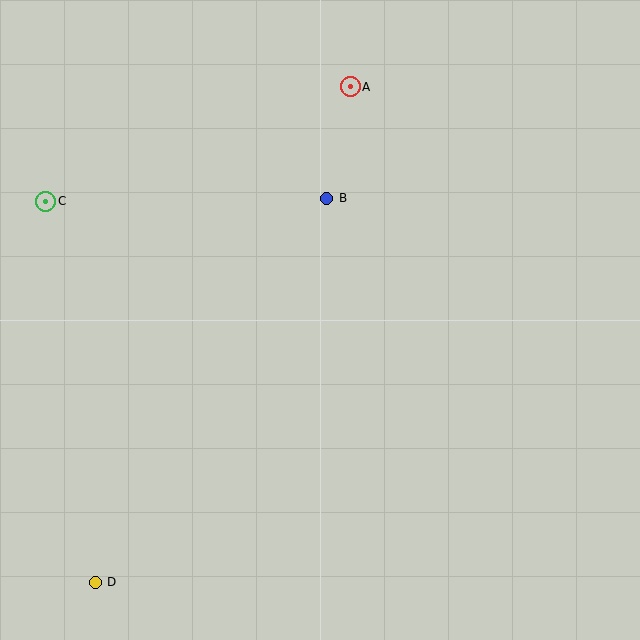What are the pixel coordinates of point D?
Point D is at (95, 582).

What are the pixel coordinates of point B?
Point B is at (327, 198).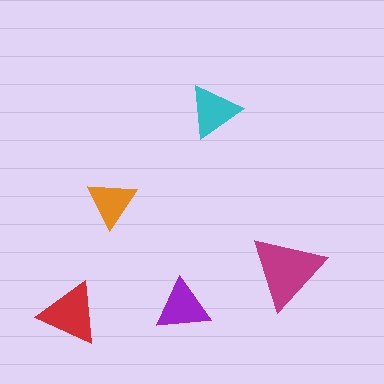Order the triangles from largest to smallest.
the magenta one, the red one, the purple one, the cyan one, the orange one.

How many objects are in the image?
There are 5 objects in the image.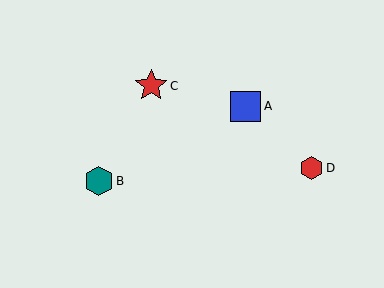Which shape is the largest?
The red star (labeled C) is the largest.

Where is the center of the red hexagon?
The center of the red hexagon is at (311, 168).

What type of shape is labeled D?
Shape D is a red hexagon.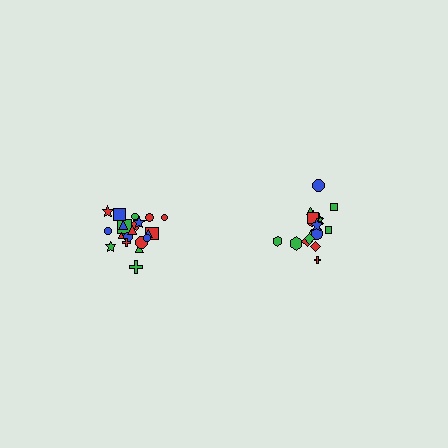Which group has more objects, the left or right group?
The left group.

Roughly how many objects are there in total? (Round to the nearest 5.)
Roughly 40 objects in total.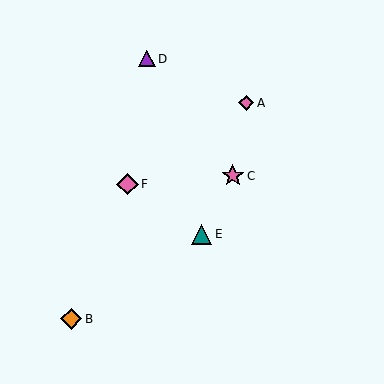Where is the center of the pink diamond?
The center of the pink diamond is at (128, 184).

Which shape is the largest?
The pink star (labeled C) is the largest.